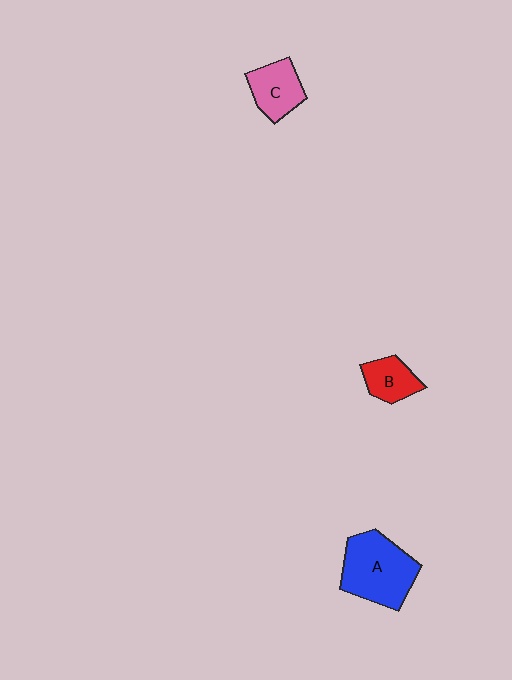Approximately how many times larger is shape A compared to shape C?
Approximately 1.7 times.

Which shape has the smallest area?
Shape B (red).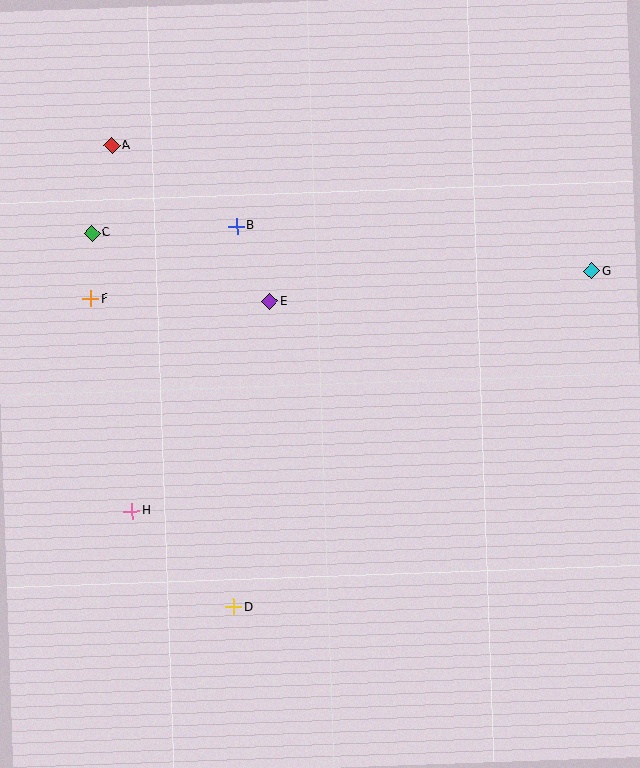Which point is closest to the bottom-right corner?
Point D is closest to the bottom-right corner.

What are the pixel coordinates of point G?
Point G is at (592, 271).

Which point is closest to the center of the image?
Point E at (270, 302) is closest to the center.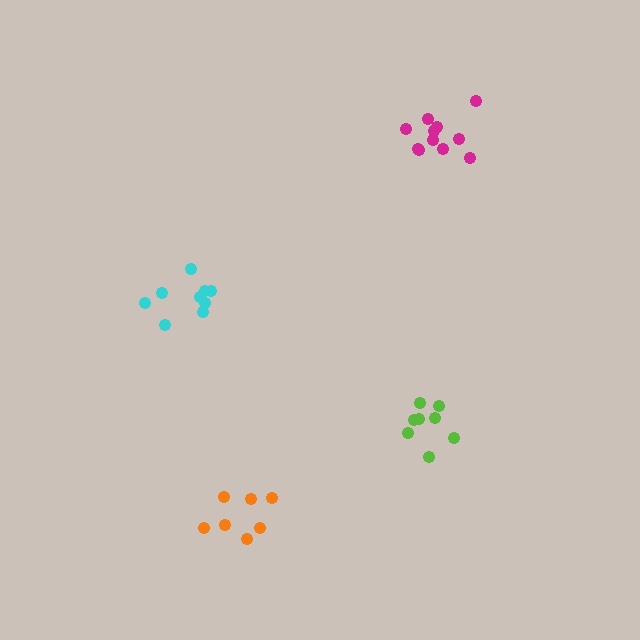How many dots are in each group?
Group 1: 7 dots, Group 2: 9 dots, Group 3: 11 dots, Group 4: 8 dots (35 total).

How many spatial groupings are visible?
There are 4 spatial groupings.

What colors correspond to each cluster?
The clusters are colored: orange, cyan, magenta, lime.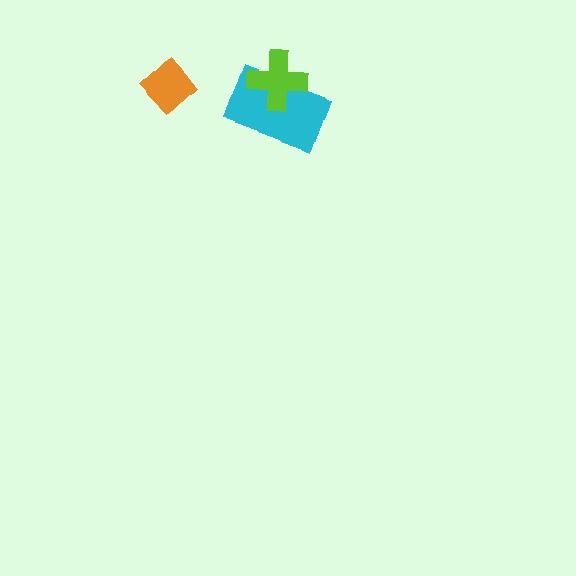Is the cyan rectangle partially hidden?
Yes, it is partially covered by another shape.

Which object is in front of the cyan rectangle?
The lime cross is in front of the cyan rectangle.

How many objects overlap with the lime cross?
1 object overlaps with the lime cross.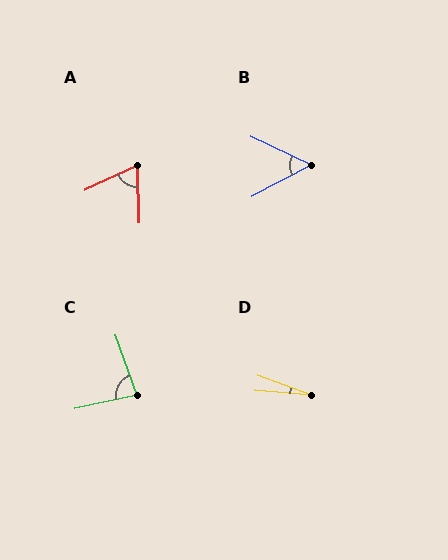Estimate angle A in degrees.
Approximately 66 degrees.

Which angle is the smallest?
D, at approximately 16 degrees.